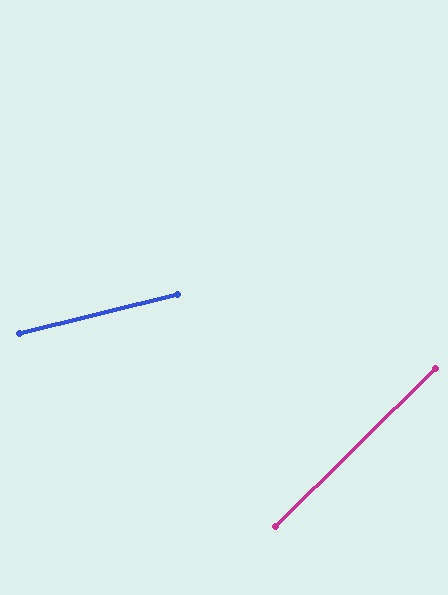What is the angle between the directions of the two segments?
Approximately 31 degrees.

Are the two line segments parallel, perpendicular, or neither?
Neither parallel nor perpendicular — they differ by about 31°.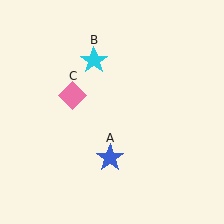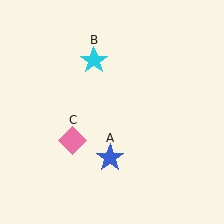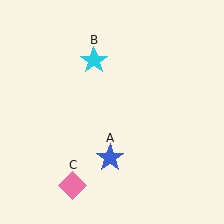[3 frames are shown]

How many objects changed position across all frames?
1 object changed position: pink diamond (object C).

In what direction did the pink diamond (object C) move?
The pink diamond (object C) moved down.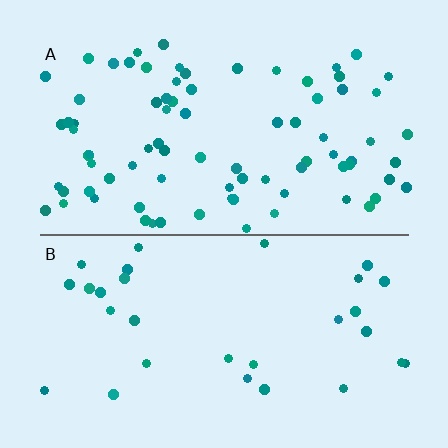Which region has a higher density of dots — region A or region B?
A (the top).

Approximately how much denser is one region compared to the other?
Approximately 2.7× — region A over region B.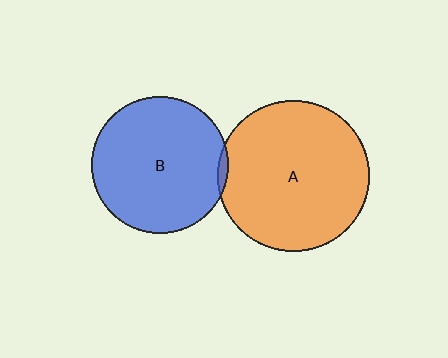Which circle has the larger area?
Circle A (orange).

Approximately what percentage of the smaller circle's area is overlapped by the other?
Approximately 5%.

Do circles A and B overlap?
Yes.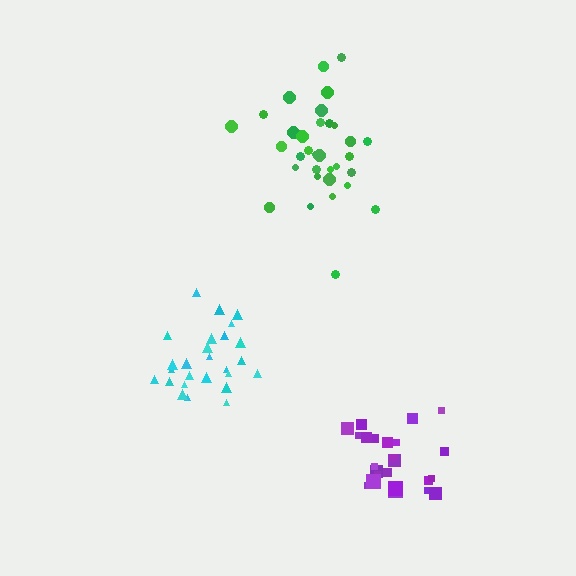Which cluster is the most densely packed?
Purple.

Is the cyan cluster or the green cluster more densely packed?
Green.